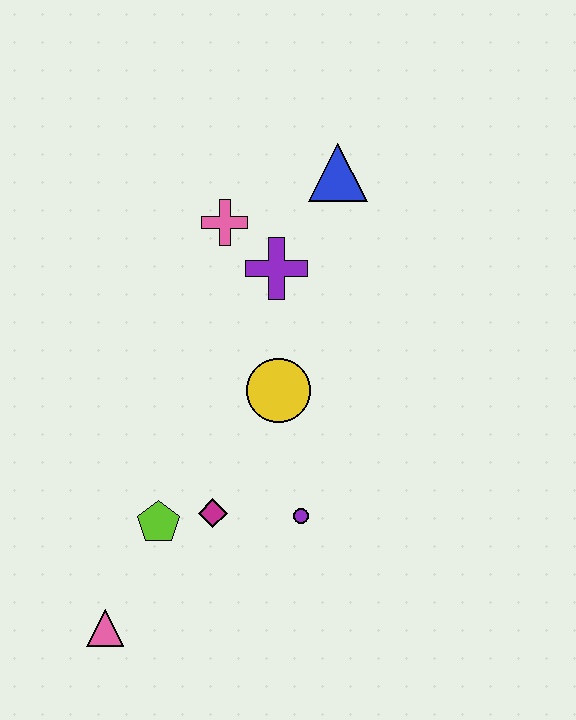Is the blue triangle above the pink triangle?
Yes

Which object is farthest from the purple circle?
The blue triangle is farthest from the purple circle.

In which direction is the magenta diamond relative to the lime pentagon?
The magenta diamond is to the right of the lime pentagon.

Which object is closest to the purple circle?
The magenta diamond is closest to the purple circle.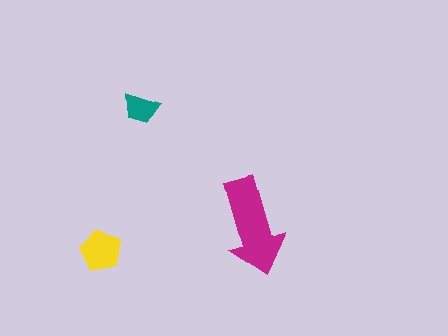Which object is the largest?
The magenta arrow.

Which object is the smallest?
The teal trapezoid.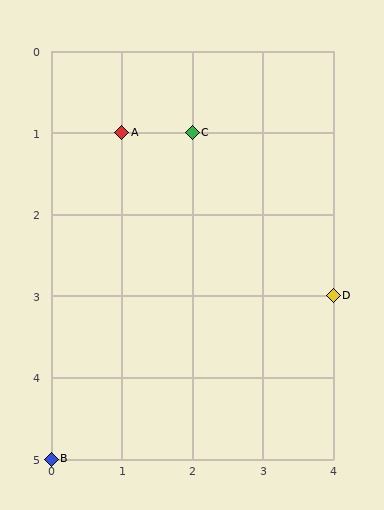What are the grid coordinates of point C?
Point C is at grid coordinates (2, 1).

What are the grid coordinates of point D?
Point D is at grid coordinates (4, 3).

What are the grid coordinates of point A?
Point A is at grid coordinates (1, 1).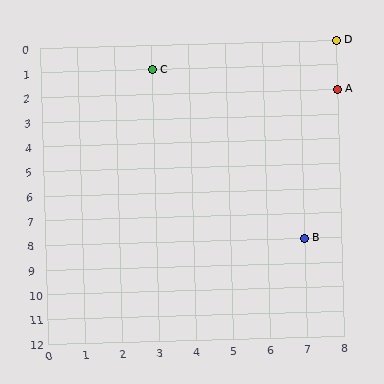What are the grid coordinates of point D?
Point D is at grid coordinates (8, 0).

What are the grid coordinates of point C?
Point C is at grid coordinates (3, 1).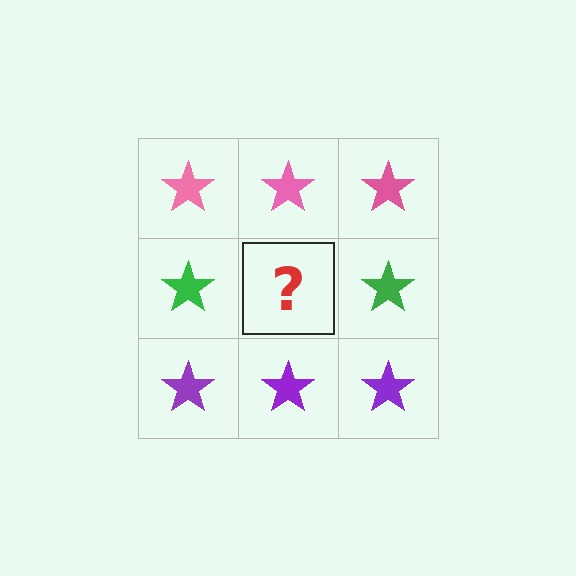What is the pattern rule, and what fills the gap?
The rule is that each row has a consistent color. The gap should be filled with a green star.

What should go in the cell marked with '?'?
The missing cell should contain a green star.